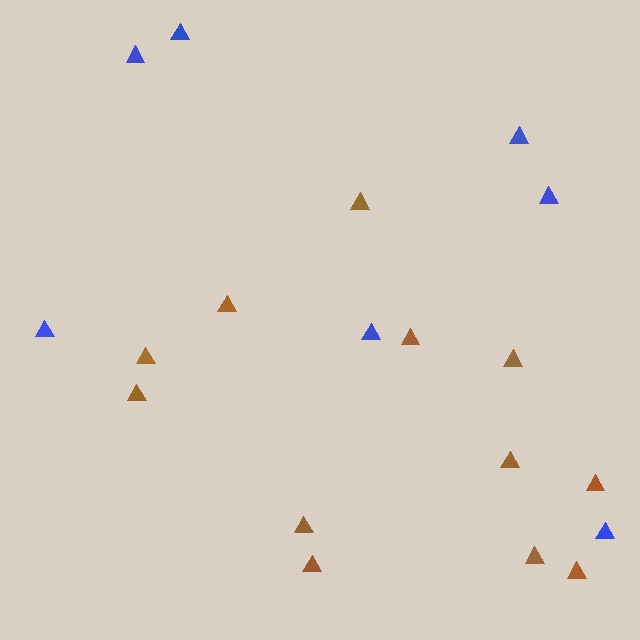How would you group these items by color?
There are 2 groups: one group of blue triangles (7) and one group of brown triangles (12).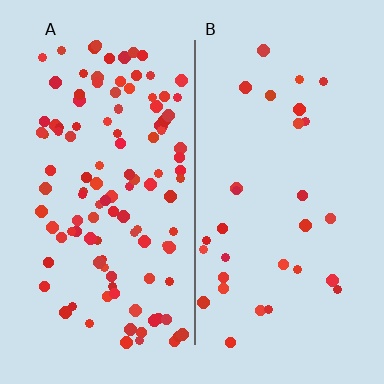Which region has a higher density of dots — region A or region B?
A (the left).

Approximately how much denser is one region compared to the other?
Approximately 3.8× — region A over region B.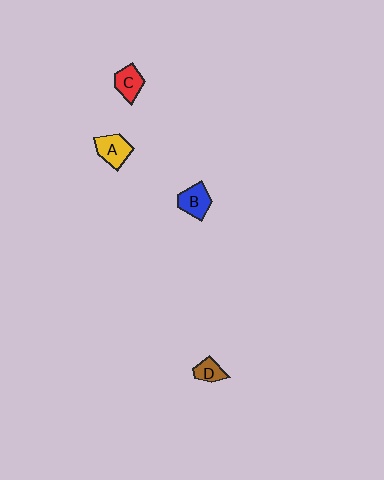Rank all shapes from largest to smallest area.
From largest to smallest: A (yellow), B (blue), C (red), D (brown).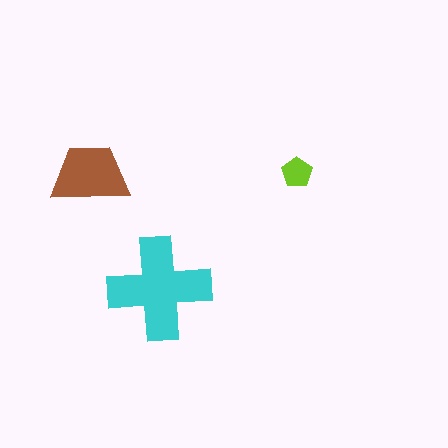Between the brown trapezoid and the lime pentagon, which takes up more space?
The brown trapezoid.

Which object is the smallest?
The lime pentagon.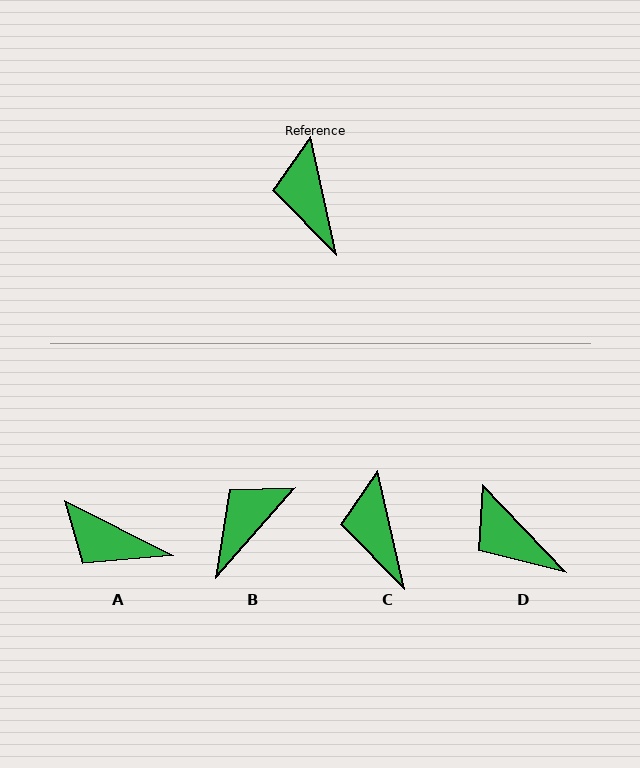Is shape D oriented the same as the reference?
No, it is off by about 31 degrees.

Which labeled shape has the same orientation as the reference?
C.